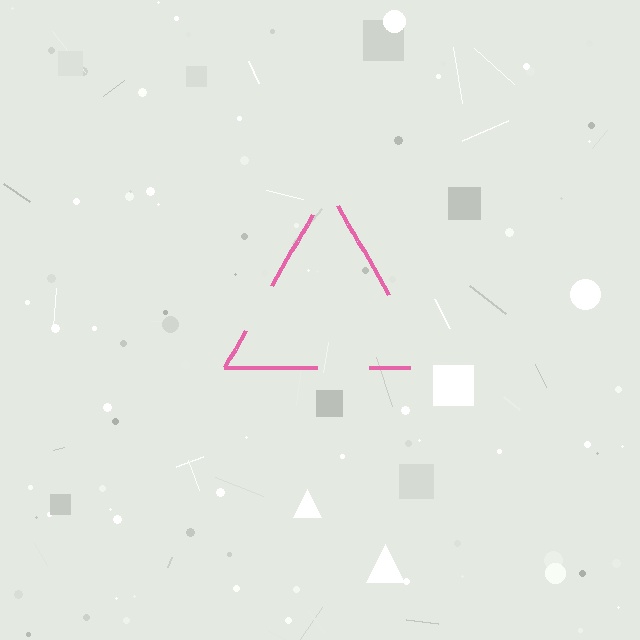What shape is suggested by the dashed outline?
The dashed outline suggests a triangle.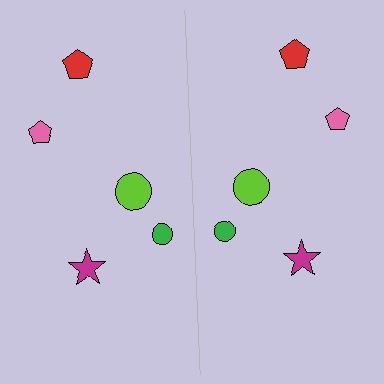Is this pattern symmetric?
Yes, this pattern has bilateral (reflection) symmetry.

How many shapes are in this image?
There are 10 shapes in this image.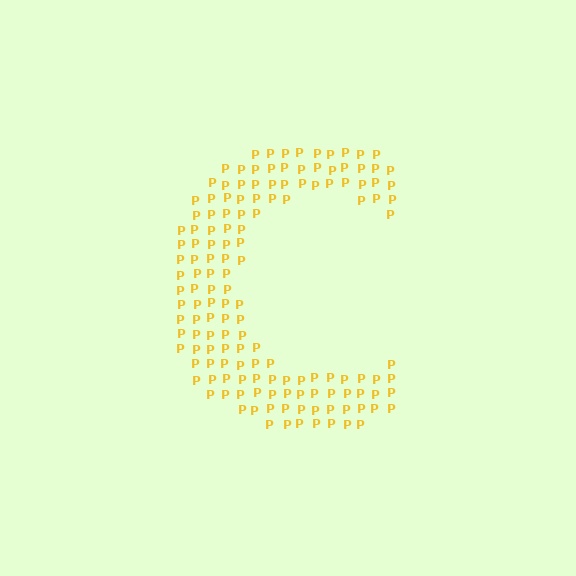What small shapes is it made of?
It is made of small letter P's.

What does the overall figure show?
The overall figure shows the letter C.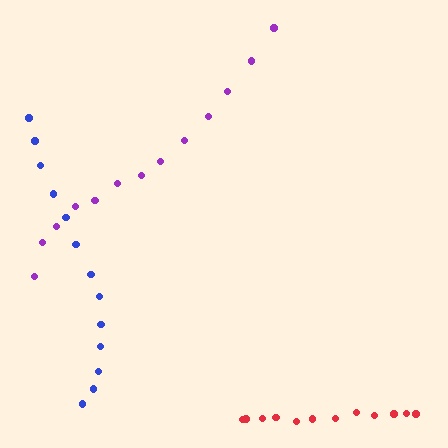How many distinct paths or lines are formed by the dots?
There are 3 distinct paths.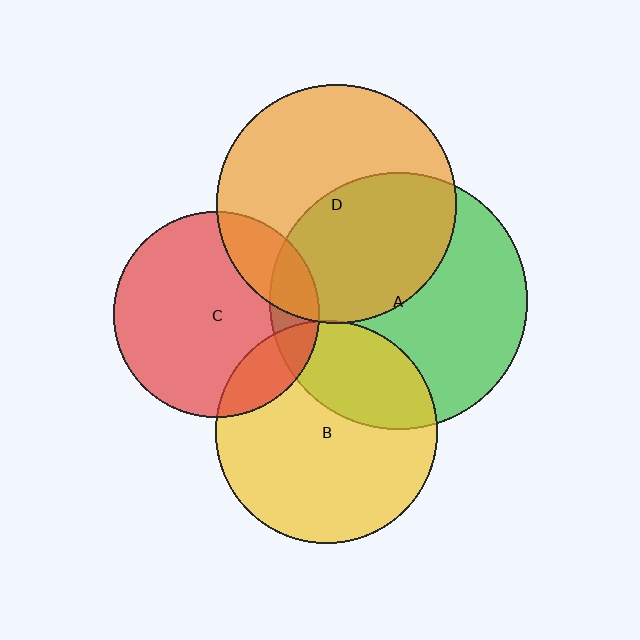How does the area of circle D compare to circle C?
Approximately 1.3 times.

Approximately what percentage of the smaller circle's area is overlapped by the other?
Approximately 15%.